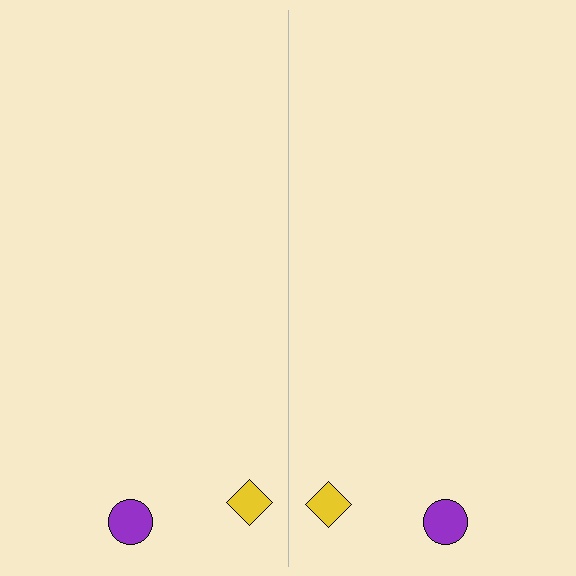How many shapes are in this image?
There are 4 shapes in this image.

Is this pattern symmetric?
Yes, this pattern has bilateral (reflection) symmetry.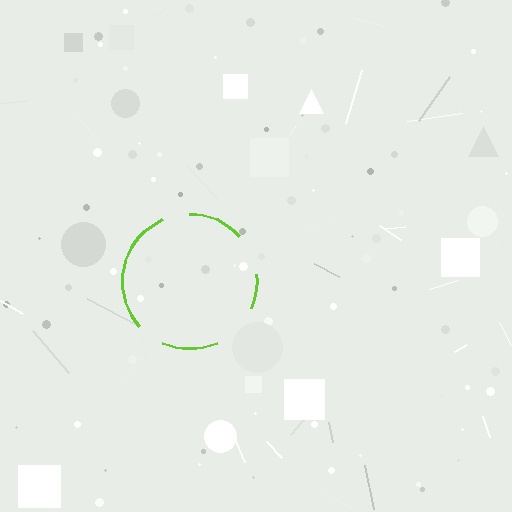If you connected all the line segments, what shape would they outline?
They would outline a circle.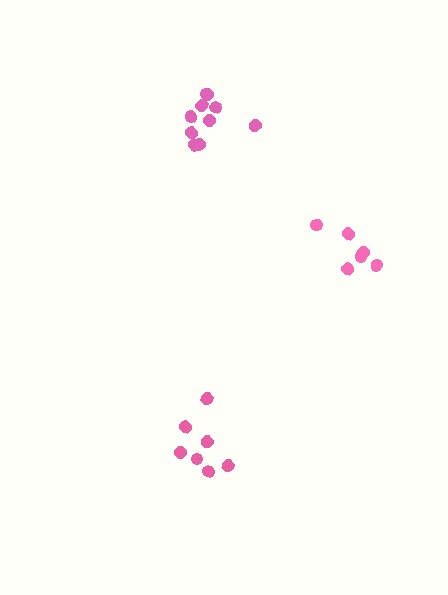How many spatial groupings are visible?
There are 3 spatial groupings.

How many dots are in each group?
Group 1: 6 dots, Group 2: 10 dots, Group 3: 7 dots (23 total).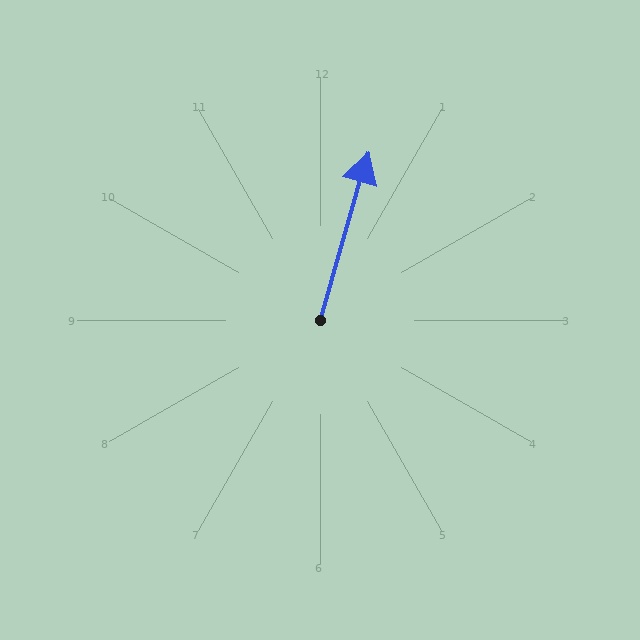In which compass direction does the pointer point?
North.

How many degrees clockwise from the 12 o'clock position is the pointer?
Approximately 16 degrees.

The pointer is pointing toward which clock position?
Roughly 1 o'clock.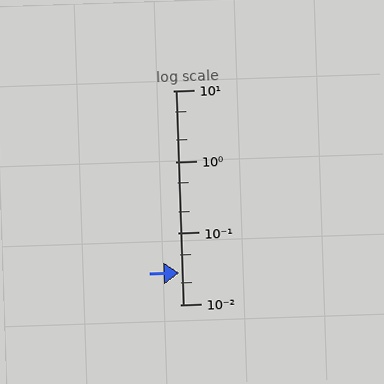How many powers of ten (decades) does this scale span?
The scale spans 3 decades, from 0.01 to 10.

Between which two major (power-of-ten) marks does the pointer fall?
The pointer is between 0.01 and 0.1.